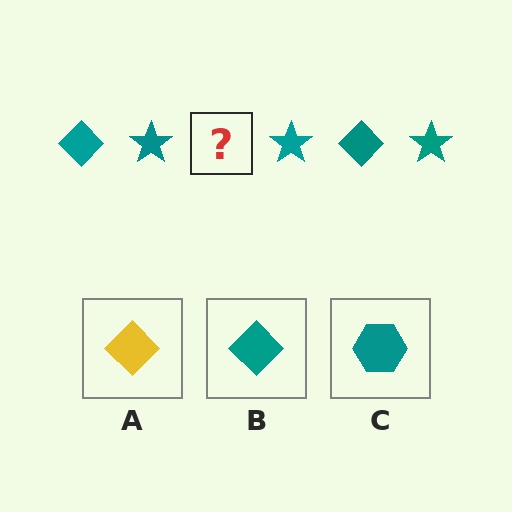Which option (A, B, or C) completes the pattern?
B.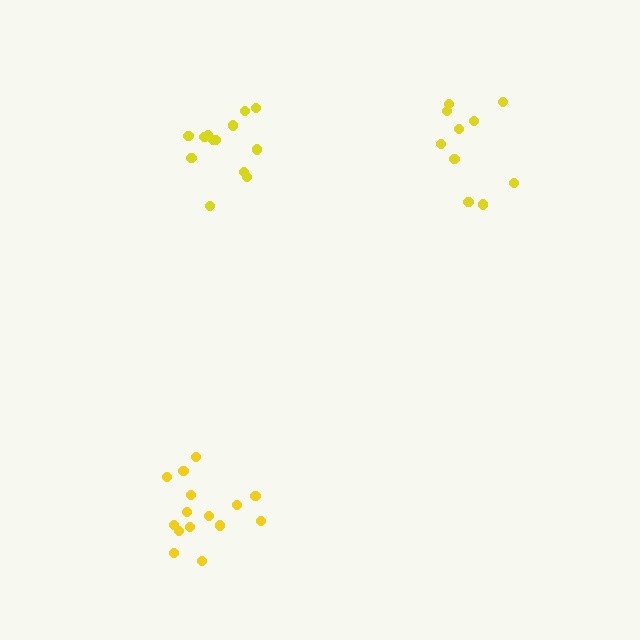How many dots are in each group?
Group 1: 11 dots, Group 2: 15 dots, Group 3: 13 dots (39 total).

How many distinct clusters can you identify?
There are 3 distinct clusters.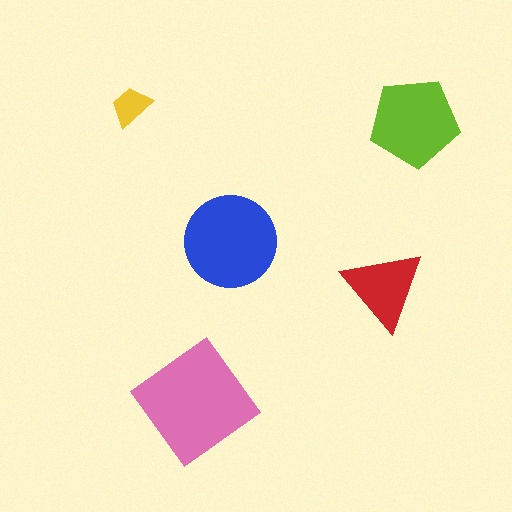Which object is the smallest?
The yellow trapezoid.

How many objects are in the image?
There are 5 objects in the image.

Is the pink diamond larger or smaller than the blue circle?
Larger.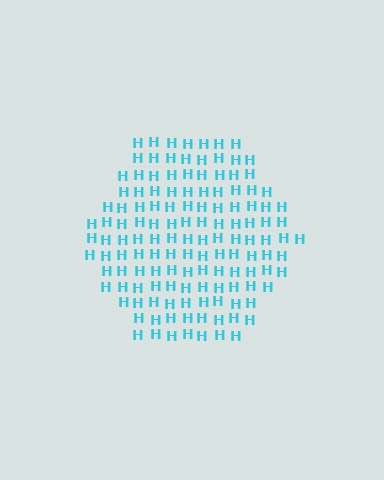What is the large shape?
The large shape is a hexagon.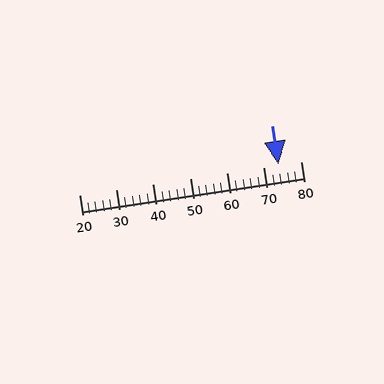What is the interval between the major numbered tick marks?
The major tick marks are spaced 10 units apart.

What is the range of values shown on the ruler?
The ruler shows values from 20 to 80.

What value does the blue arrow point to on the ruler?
The blue arrow points to approximately 74.